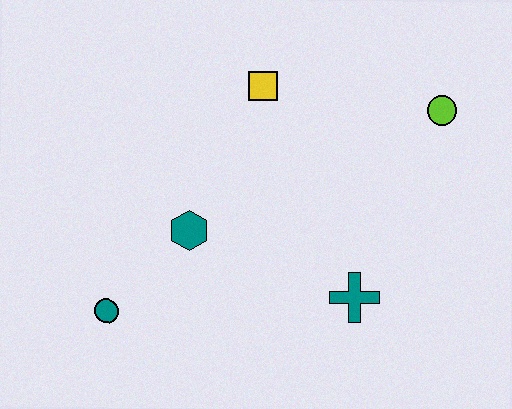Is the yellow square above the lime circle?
Yes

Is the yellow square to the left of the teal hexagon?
No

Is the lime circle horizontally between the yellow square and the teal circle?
No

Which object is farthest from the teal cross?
The teal circle is farthest from the teal cross.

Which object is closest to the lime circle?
The yellow square is closest to the lime circle.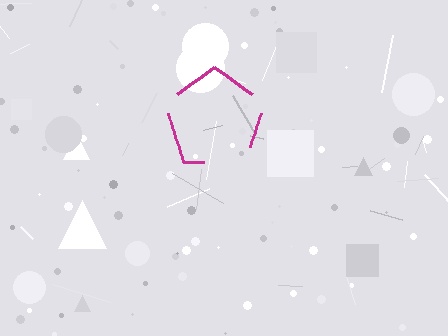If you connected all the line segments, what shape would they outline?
They would outline a pentagon.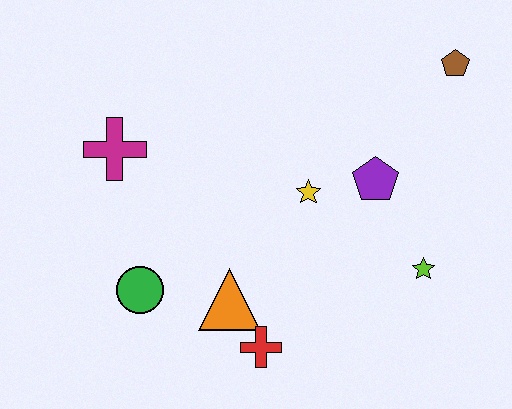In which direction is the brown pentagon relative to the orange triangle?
The brown pentagon is above the orange triangle.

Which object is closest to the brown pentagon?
The purple pentagon is closest to the brown pentagon.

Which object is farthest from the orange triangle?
The brown pentagon is farthest from the orange triangle.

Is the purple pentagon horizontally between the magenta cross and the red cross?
No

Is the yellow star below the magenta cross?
Yes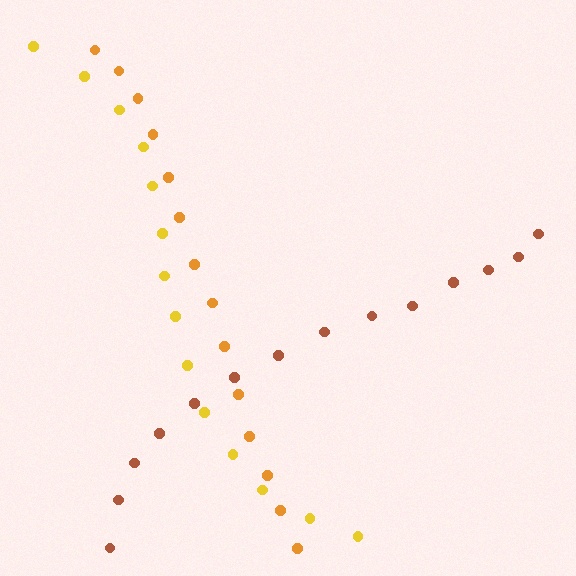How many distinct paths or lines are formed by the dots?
There are 3 distinct paths.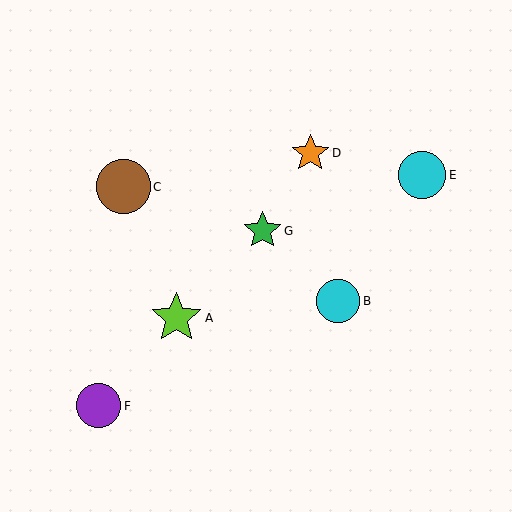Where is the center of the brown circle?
The center of the brown circle is at (123, 187).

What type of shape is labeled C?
Shape C is a brown circle.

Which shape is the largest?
The brown circle (labeled C) is the largest.